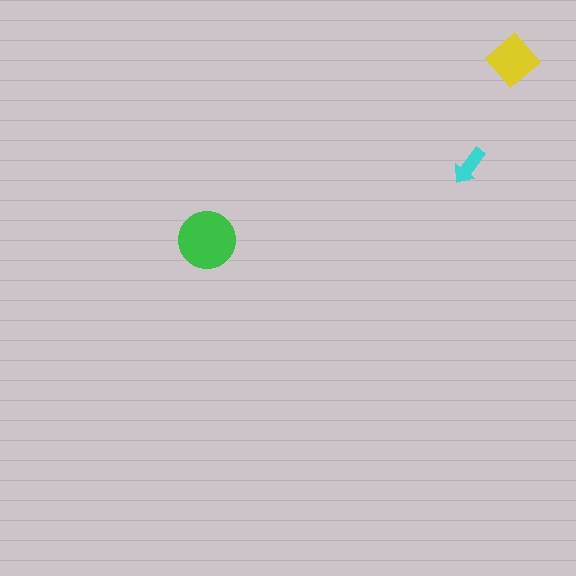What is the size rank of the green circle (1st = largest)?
1st.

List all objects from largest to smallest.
The green circle, the yellow diamond, the cyan arrow.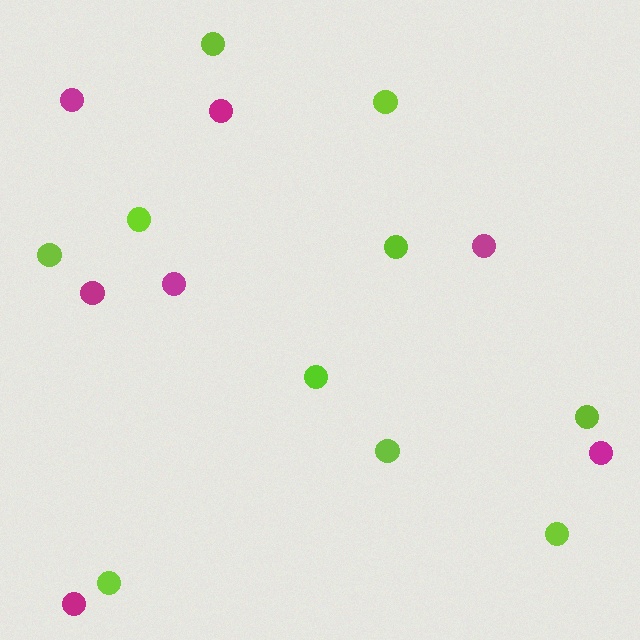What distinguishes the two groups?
There are 2 groups: one group of lime circles (10) and one group of magenta circles (7).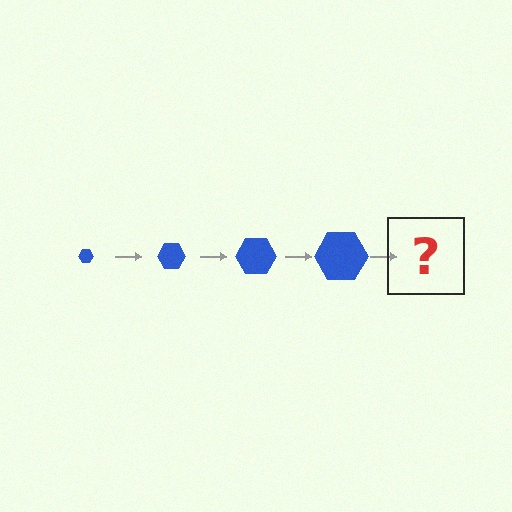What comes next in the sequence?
The next element should be a blue hexagon, larger than the previous one.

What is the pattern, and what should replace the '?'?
The pattern is that the hexagon gets progressively larger each step. The '?' should be a blue hexagon, larger than the previous one.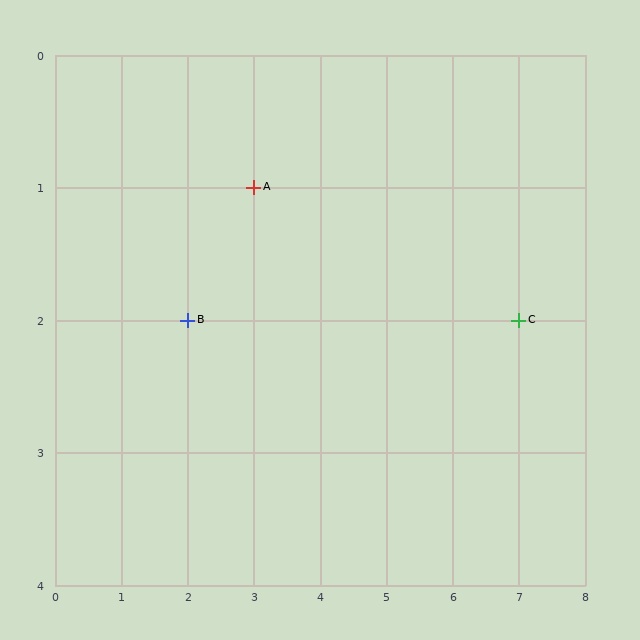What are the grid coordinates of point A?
Point A is at grid coordinates (3, 1).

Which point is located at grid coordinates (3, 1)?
Point A is at (3, 1).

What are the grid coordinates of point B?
Point B is at grid coordinates (2, 2).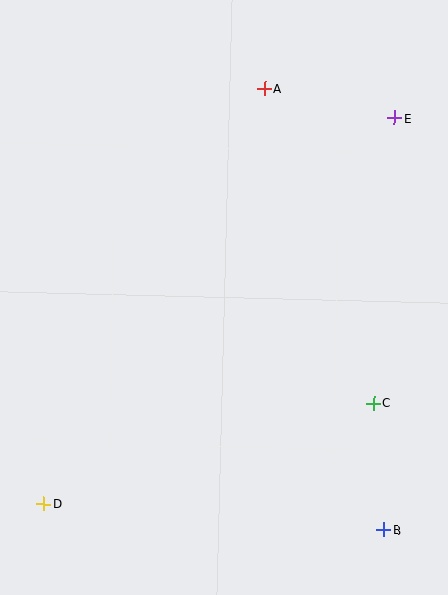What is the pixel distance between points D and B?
The distance between D and B is 341 pixels.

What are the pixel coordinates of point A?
Point A is at (264, 89).